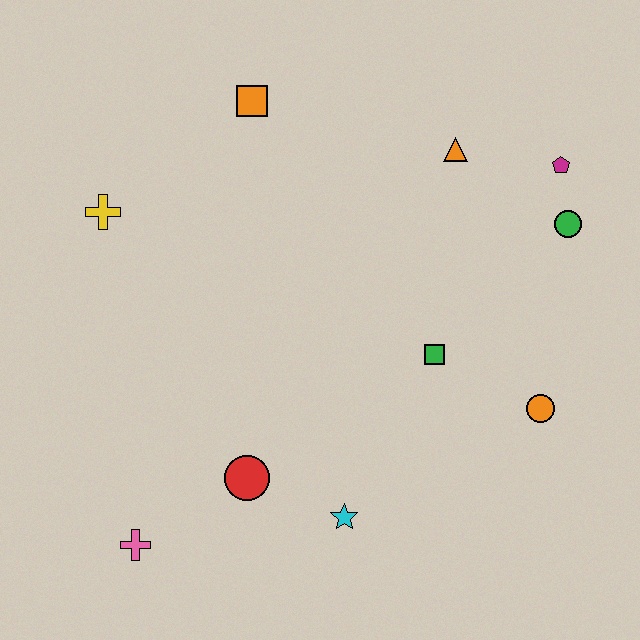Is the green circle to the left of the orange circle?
No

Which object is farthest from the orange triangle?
The pink cross is farthest from the orange triangle.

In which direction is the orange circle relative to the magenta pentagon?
The orange circle is below the magenta pentagon.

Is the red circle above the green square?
No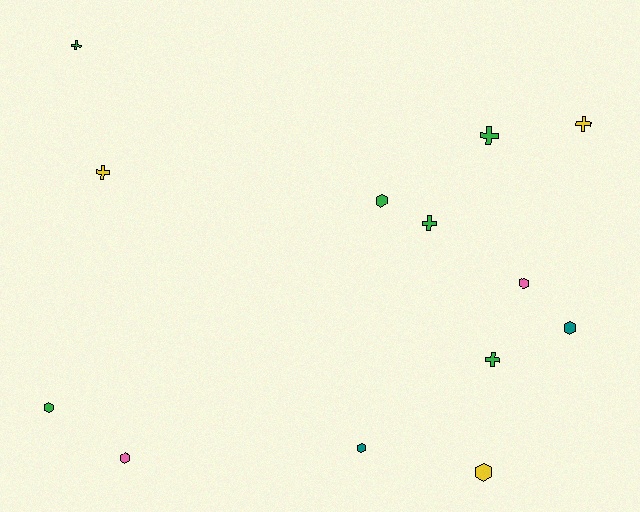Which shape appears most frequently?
Hexagon, with 7 objects.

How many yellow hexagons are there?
There is 1 yellow hexagon.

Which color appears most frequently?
Green, with 6 objects.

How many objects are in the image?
There are 13 objects.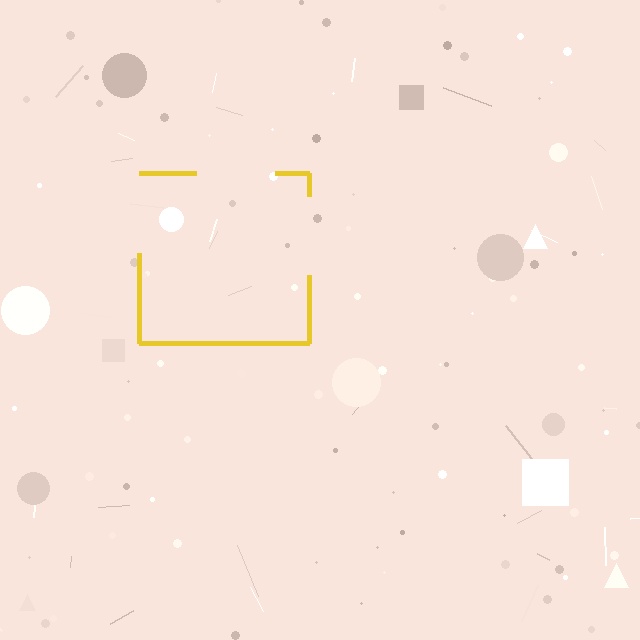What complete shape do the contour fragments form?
The contour fragments form a square.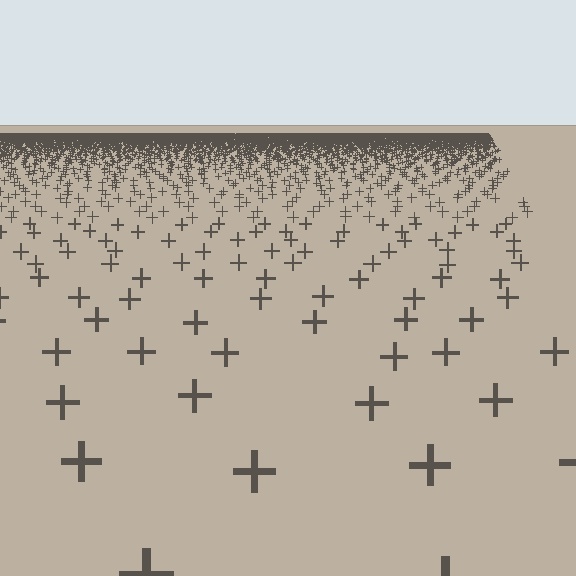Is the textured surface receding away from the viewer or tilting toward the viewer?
The surface is receding away from the viewer. Texture elements get smaller and denser toward the top.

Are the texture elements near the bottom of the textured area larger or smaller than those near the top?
Larger. Near the bottom, elements are closer to the viewer and appear at a bigger on-screen size.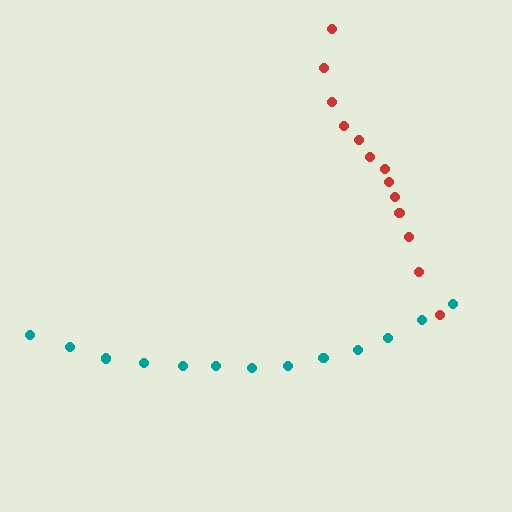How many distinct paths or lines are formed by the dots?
There are 2 distinct paths.